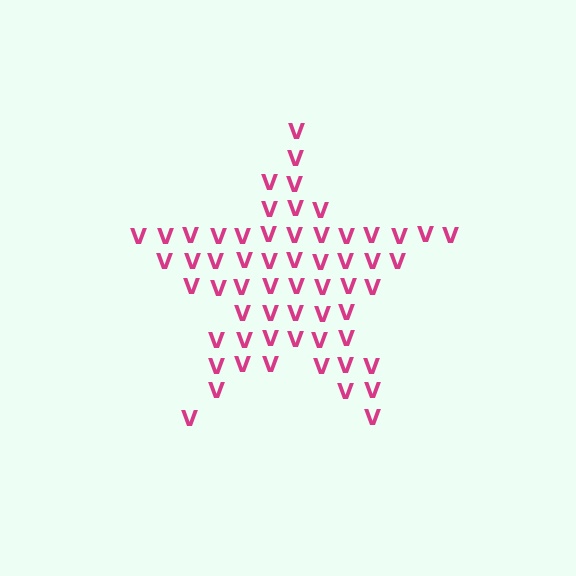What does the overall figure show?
The overall figure shows a star.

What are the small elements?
The small elements are letter V's.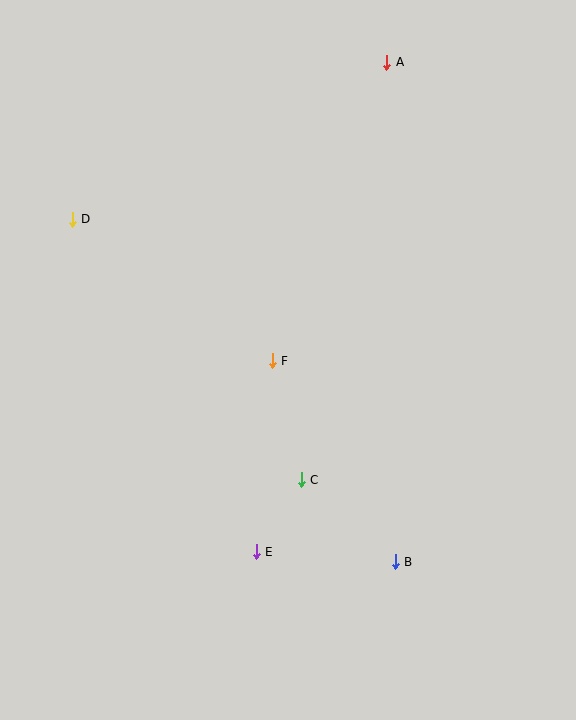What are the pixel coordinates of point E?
Point E is at (256, 552).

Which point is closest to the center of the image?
Point F at (272, 361) is closest to the center.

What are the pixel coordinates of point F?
Point F is at (272, 361).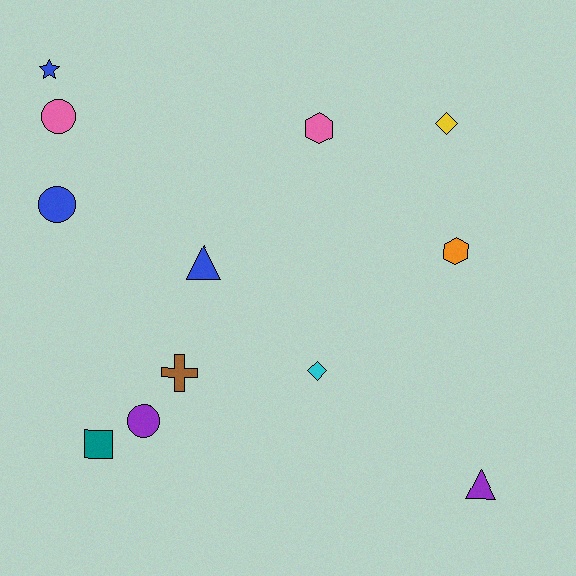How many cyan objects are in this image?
There is 1 cyan object.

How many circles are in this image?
There are 3 circles.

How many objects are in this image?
There are 12 objects.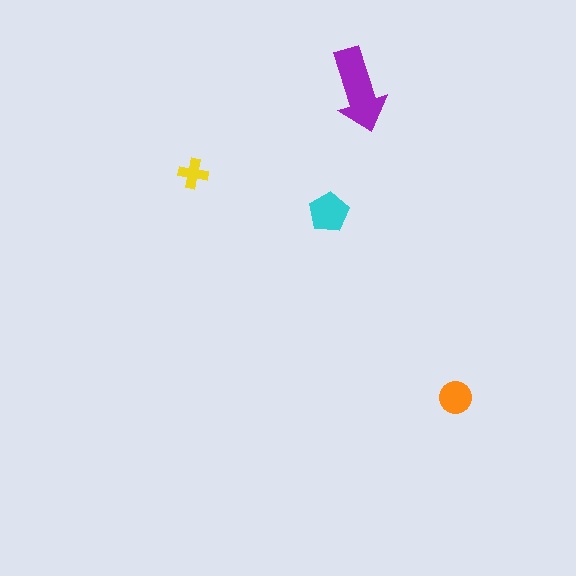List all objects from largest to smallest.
The purple arrow, the cyan pentagon, the orange circle, the yellow cross.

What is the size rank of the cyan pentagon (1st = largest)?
2nd.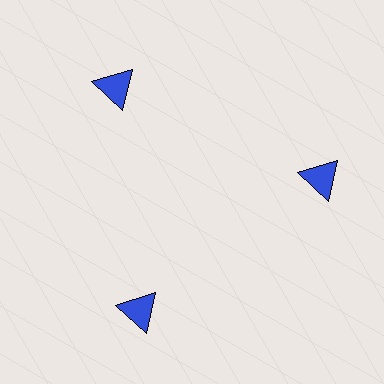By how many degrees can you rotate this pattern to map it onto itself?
The pattern maps onto itself every 120 degrees of rotation.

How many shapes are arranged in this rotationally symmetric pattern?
There are 3 shapes, arranged in 3 groups of 1.